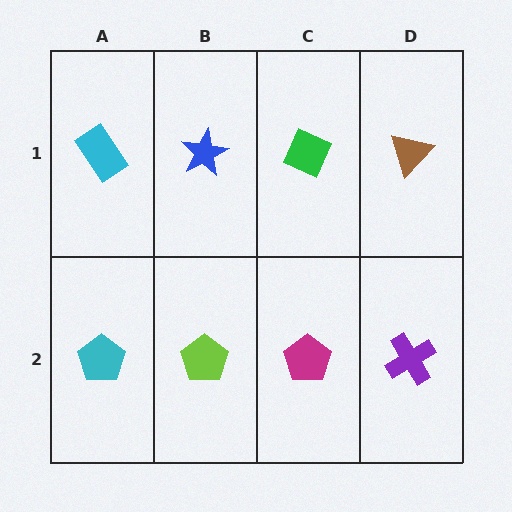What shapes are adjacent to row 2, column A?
A cyan rectangle (row 1, column A), a lime pentagon (row 2, column B).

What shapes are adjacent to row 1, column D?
A purple cross (row 2, column D), a green diamond (row 1, column C).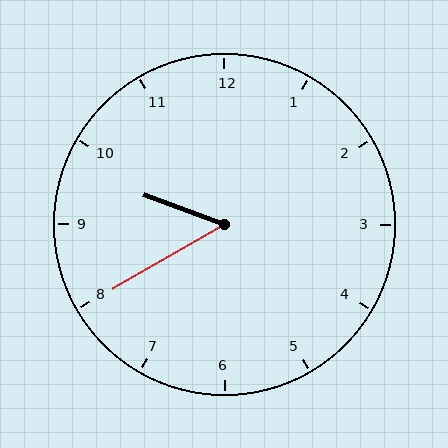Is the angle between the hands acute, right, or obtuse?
It is acute.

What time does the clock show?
9:40.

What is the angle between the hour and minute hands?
Approximately 50 degrees.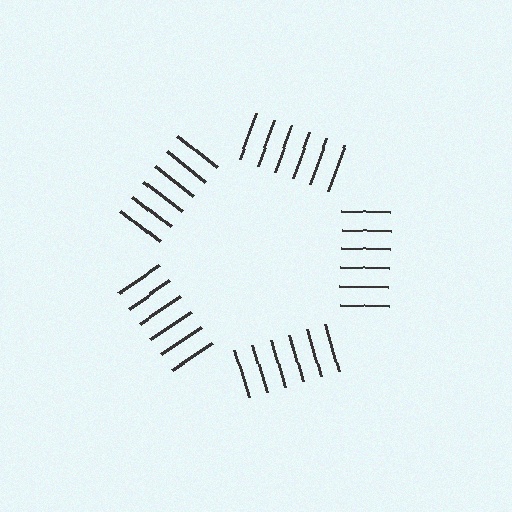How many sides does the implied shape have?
5 sides — the line-ends trace a pentagon.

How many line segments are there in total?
30 — 6 along each of the 5 edges.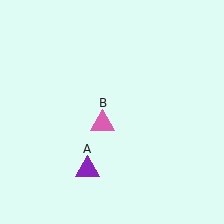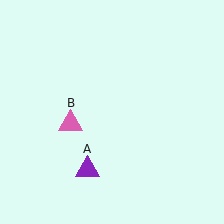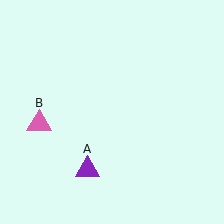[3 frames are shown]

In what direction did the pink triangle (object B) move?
The pink triangle (object B) moved left.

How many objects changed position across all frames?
1 object changed position: pink triangle (object B).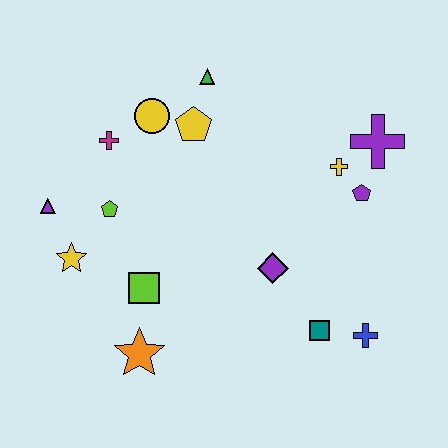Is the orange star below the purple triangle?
Yes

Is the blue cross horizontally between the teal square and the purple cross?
Yes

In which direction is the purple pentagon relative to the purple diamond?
The purple pentagon is to the right of the purple diamond.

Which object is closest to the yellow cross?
The purple pentagon is closest to the yellow cross.